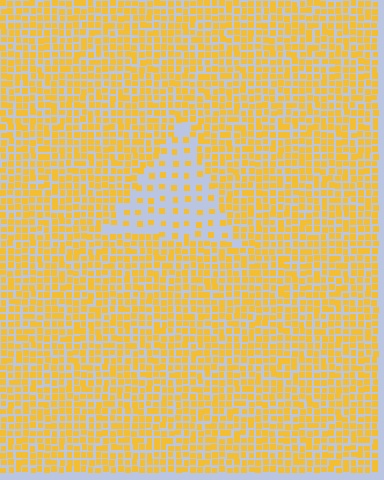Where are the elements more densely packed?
The elements are more densely packed outside the triangle boundary.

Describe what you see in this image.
The image contains small yellow elements arranged at two different densities. A triangle-shaped region is visible where the elements are less densely packed than the surrounding area.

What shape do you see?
I see a triangle.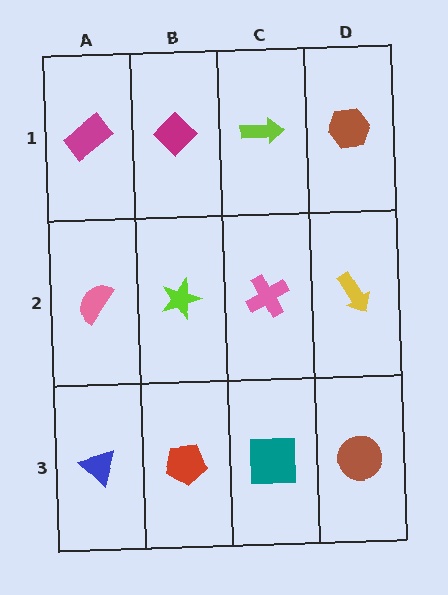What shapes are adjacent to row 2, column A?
A magenta rectangle (row 1, column A), a blue triangle (row 3, column A), a lime star (row 2, column B).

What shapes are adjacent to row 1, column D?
A yellow arrow (row 2, column D), a lime arrow (row 1, column C).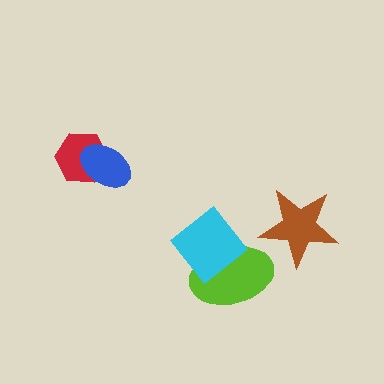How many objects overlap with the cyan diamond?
1 object overlaps with the cyan diamond.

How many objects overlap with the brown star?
0 objects overlap with the brown star.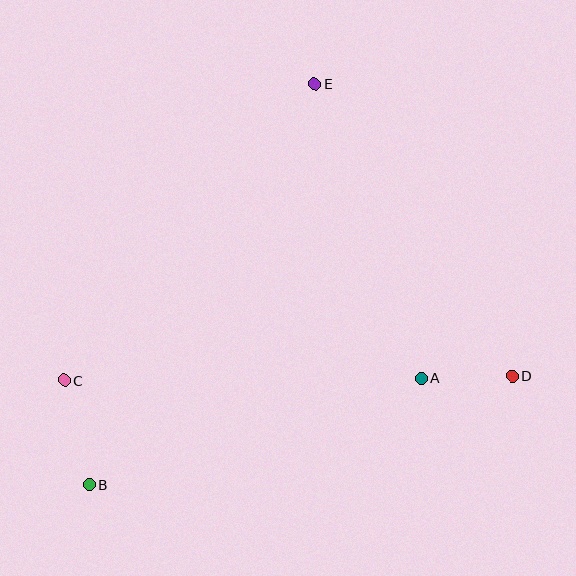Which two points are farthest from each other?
Points B and E are farthest from each other.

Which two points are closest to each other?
Points A and D are closest to each other.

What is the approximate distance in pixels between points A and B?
The distance between A and B is approximately 349 pixels.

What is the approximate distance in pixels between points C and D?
The distance between C and D is approximately 448 pixels.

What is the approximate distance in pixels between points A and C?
The distance between A and C is approximately 357 pixels.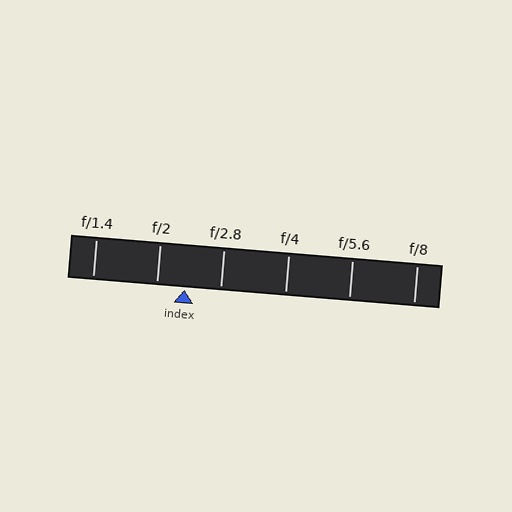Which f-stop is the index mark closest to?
The index mark is closest to f/2.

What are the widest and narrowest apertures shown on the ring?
The widest aperture shown is f/1.4 and the narrowest is f/8.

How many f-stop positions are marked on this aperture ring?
There are 6 f-stop positions marked.